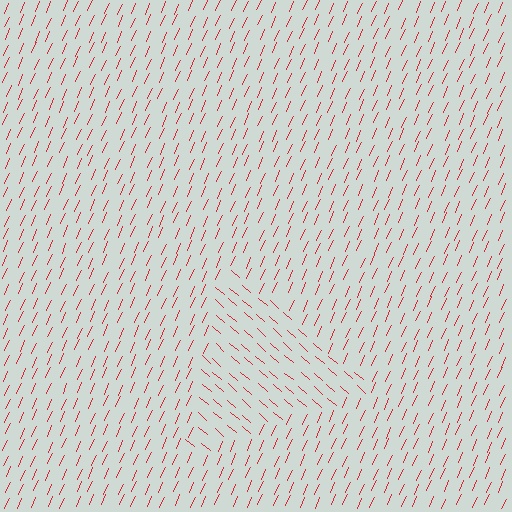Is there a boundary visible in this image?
Yes, there is a texture boundary formed by a change in line orientation.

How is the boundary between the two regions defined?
The boundary is defined purely by a change in line orientation (approximately 73 degrees difference). All lines are the same color and thickness.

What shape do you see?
I see a triangle.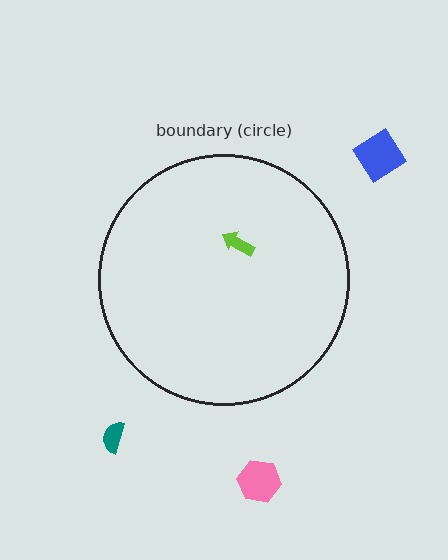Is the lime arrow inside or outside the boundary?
Inside.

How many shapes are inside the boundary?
1 inside, 3 outside.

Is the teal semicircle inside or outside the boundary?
Outside.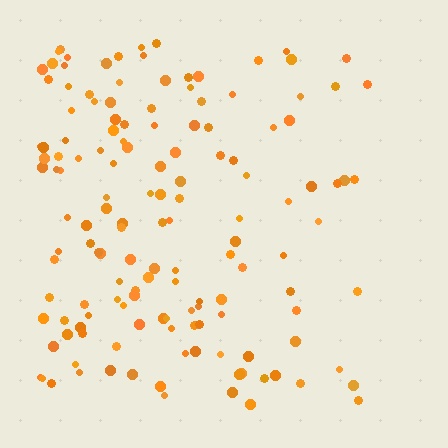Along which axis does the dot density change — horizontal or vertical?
Horizontal.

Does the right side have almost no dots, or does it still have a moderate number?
Still a moderate number, just noticeably fewer than the left.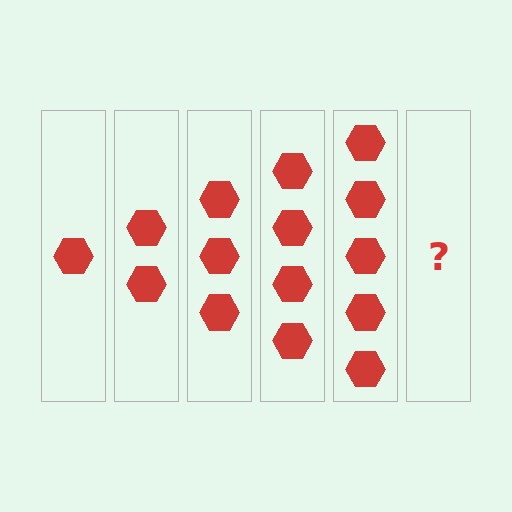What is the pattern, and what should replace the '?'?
The pattern is that each step adds one more hexagon. The '?' should be 6 hexagons.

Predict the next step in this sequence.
The next step is 6 hexagons.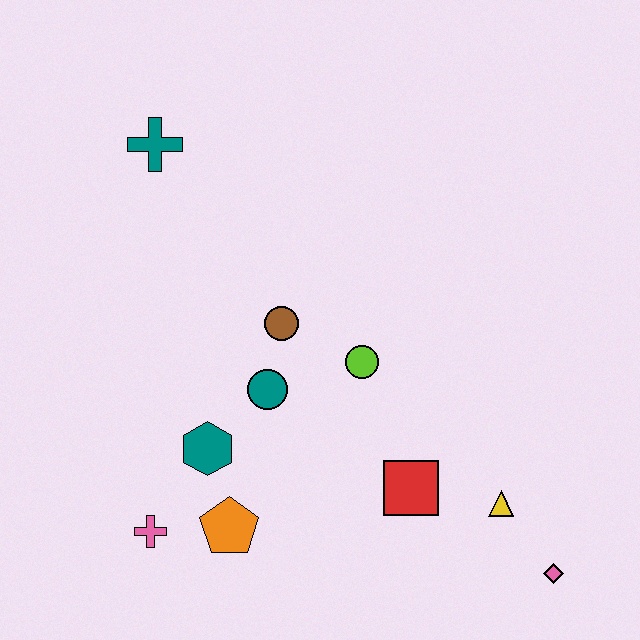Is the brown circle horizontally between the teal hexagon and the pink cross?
No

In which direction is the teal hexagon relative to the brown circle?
The teal hexagon is below the brown circle.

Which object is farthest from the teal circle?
The pink diamond is farthest from the teal circle.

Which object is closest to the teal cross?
The brown circle is closest to the teal cross.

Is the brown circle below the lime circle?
No